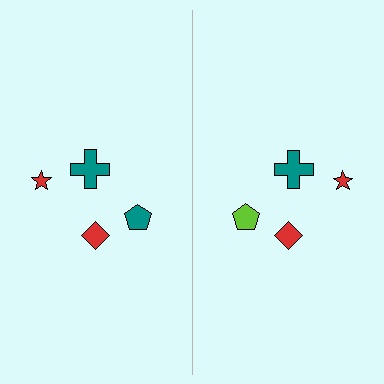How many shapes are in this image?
There are 8 shapes in this image.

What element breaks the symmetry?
The lime pentagon on the right side breaks the symmetry — its mirror counterpart is teal.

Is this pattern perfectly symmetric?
No, the pattern is not perfectly symmetric. The lime pentagon on the right side breaks the symmetry — its mirror counterpart is teal.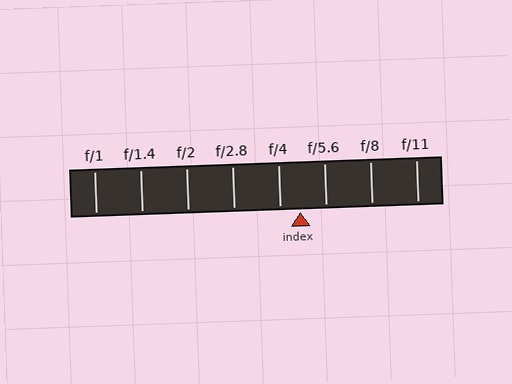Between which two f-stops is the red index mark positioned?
The index mark is between f/4 and f/5.6.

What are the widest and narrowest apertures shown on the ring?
The widest aperture shown is f/1 and the narrowest is f/11.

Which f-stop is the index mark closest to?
The index mark is closest to f/4.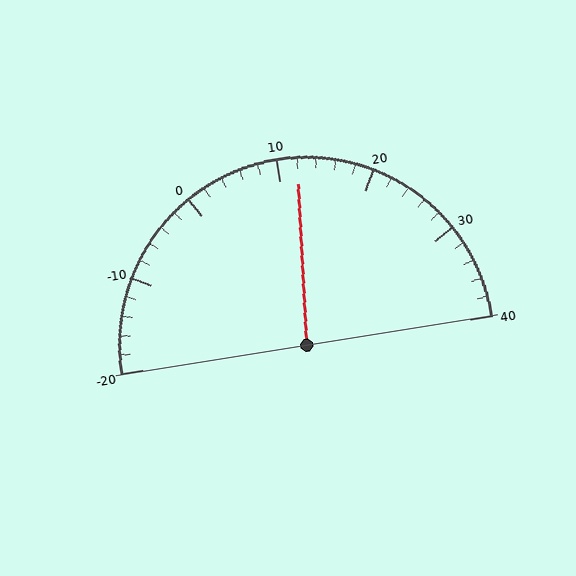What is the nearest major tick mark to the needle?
The nearest major tick mark is 10.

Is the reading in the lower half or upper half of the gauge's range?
The reading is in the upper half of the range (-20 to 40).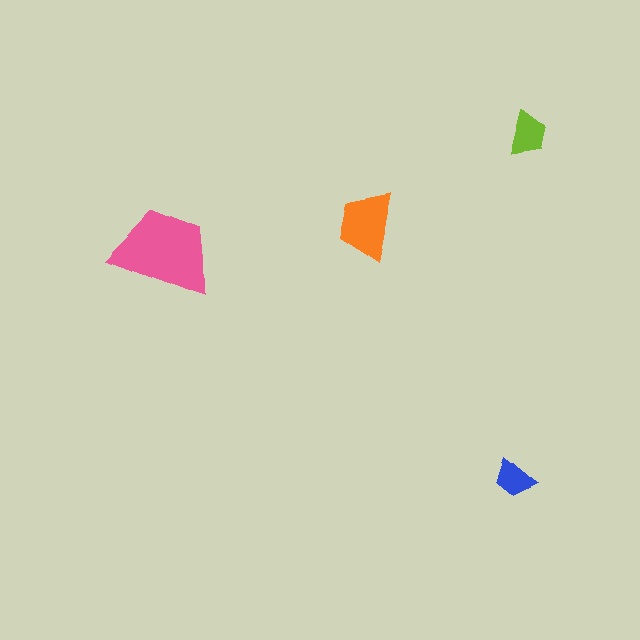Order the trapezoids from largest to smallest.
the pink one, the orange one, the lime one, the blue one.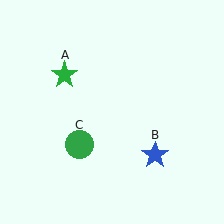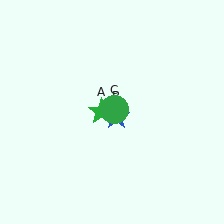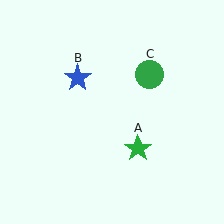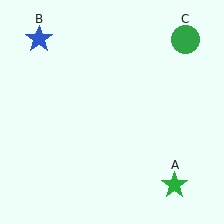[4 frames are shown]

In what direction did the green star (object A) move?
The green star (object A) moved down and to the right.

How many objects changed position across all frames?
3 objects changed position: green star (object A), blue star (object B), green circle (object C).